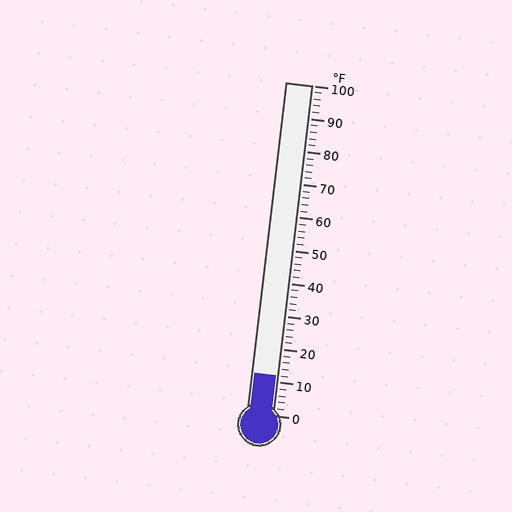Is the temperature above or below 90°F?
The temperature is below 90°F.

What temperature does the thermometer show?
The thermometer shows approximately 12°F.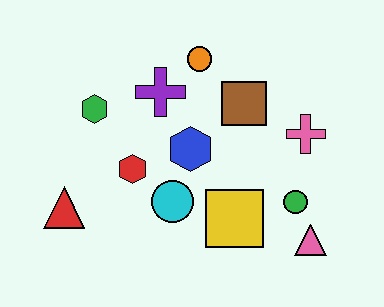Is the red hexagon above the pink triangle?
Yes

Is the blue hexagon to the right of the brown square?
No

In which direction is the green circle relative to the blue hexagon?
The green circle is to the right of the blue hexagon.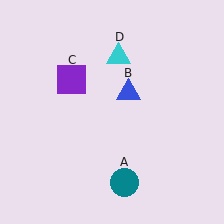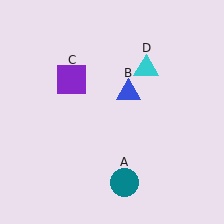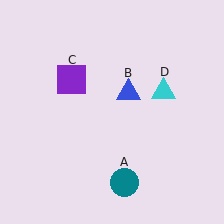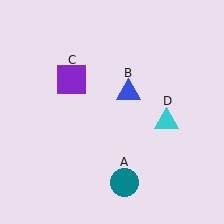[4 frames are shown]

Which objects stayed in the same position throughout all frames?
Teal circle (object A) and blue triangle (object B) and purple square (object C) remained stationary.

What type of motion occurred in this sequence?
The cyan triangle (object D) rotated clockwise around the center of the scene.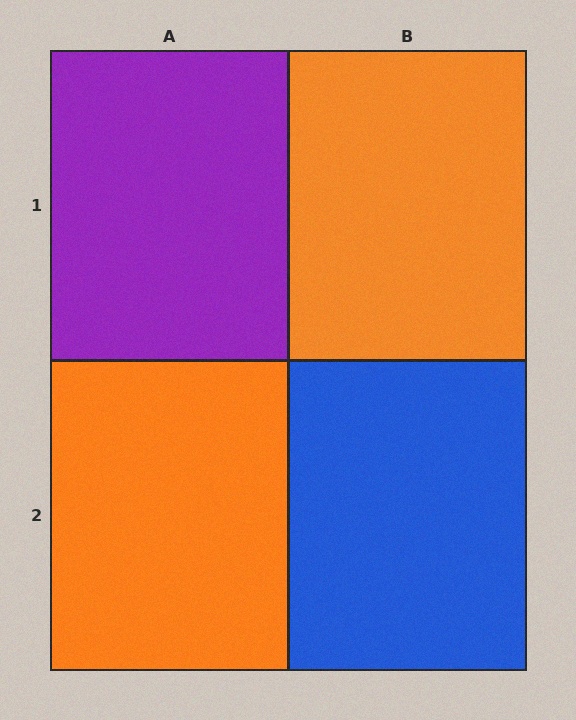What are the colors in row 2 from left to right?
Orange, blue.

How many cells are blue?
1 cell is blue.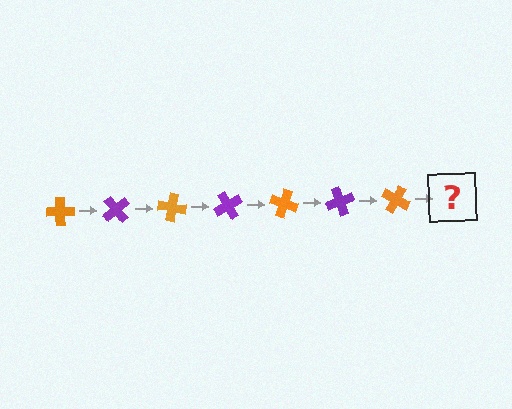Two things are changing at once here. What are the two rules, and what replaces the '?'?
The two rules are that it rotates 50 degrees each step and the color cycles through orange and purple. The '?' should be a purple cross, rotated 350 degrees from the start.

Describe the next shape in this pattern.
It should be a purple cross, rotated 350 degrees from the start.